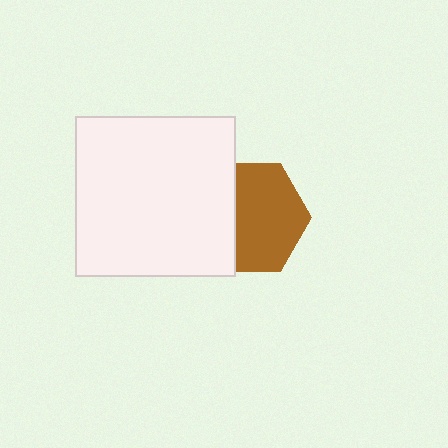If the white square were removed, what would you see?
You would see the complete brown hexagon.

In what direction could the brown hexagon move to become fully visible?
The brown hexagon could move right. That would shift it out from behind the white square entirely.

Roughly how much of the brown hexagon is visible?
About half of it is visible (roughly 65%).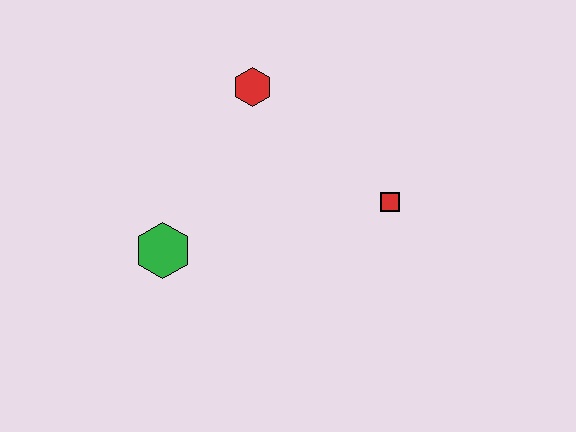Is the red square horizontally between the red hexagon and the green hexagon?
No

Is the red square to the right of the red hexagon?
Yes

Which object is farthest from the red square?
The green hexagon is farthest from the red square.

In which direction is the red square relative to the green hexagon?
The red square is to the right of the green hexagon.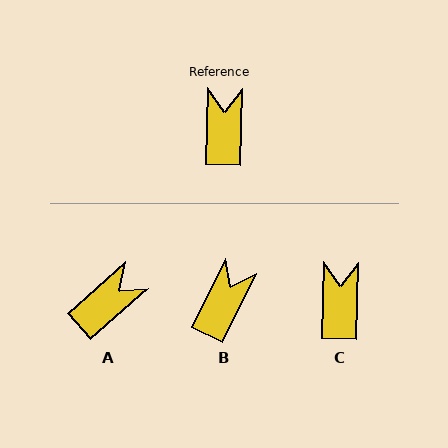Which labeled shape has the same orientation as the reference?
C.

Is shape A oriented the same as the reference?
No, it is off by about 48 degrees.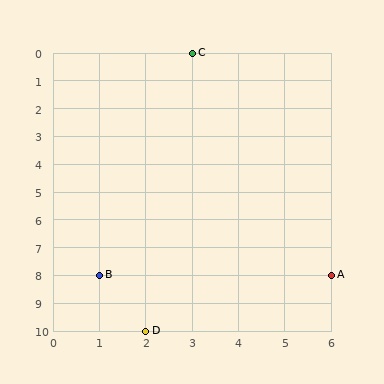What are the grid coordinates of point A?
Point A is at grid coordinates (6, 8).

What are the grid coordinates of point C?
Point C is at grid coordinates (3, 0).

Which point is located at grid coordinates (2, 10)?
Point D is at (2, 10).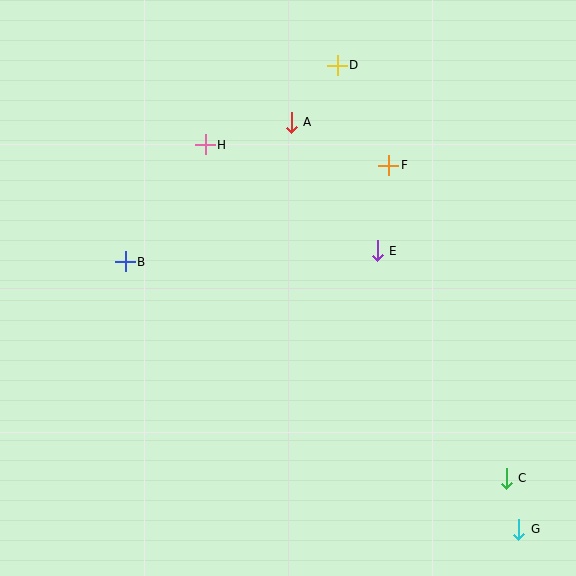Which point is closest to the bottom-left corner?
Point B is closest to the bottom-left corner.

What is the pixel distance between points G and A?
The distance between G and A is 466 pixels.